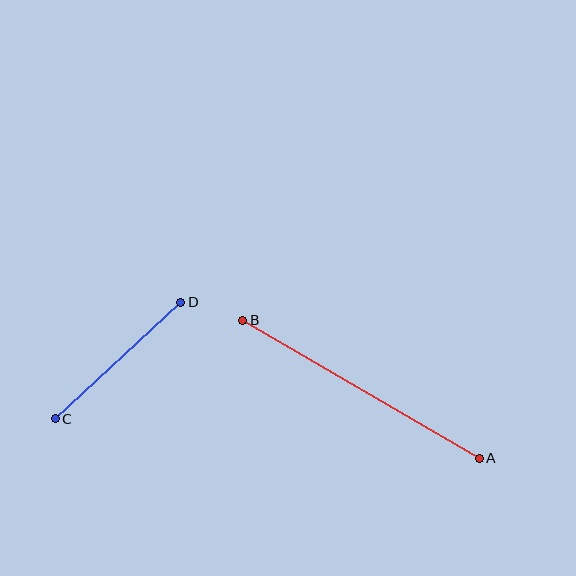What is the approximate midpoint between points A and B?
The midpoint is at approximately (361, 389) pixels.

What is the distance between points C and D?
The distance is approximately 171 pixels.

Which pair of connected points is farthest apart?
Points A and B are farthest apart.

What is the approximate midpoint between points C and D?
The midpoint is at approximately (118, 361) pixels.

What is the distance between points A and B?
The distance is approximately 274 pixels.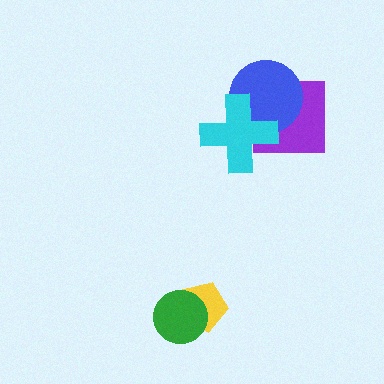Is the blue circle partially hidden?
Yes, it is partially covered by another shape.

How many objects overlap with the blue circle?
2 objects overlap with the blue circle.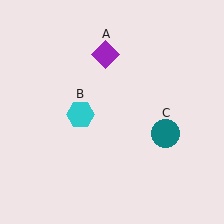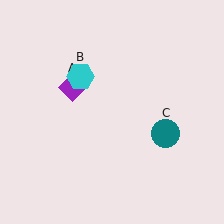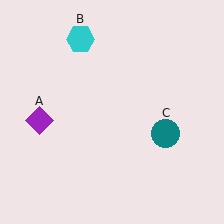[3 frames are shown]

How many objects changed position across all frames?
2 objects changed position: purple diamond (object A), cyan hexagon (object B).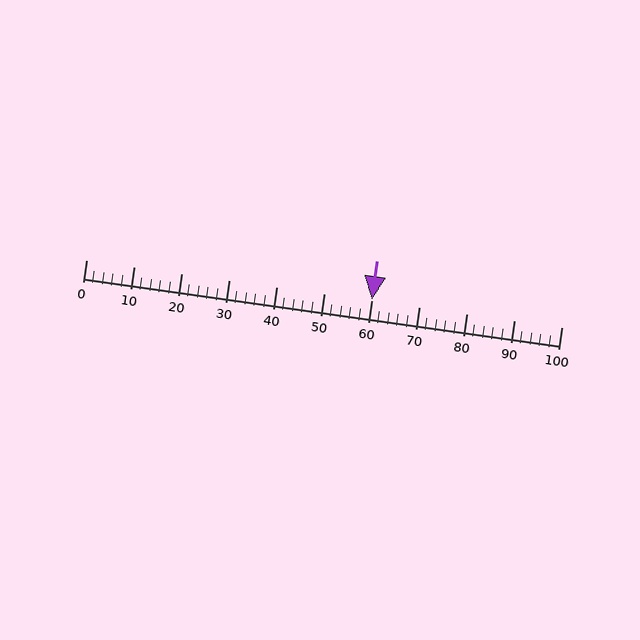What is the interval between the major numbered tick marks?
The major tick marks are spaced 10 units apart.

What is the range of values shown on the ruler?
The ruler shows values from 0 to 100.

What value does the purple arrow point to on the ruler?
The purple arrow points to approximately 60.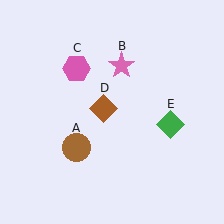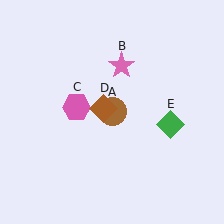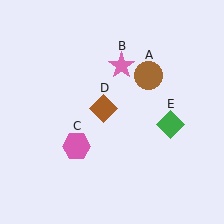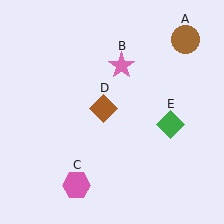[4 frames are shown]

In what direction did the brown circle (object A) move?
The brown circle (object A) moved up and to the right.